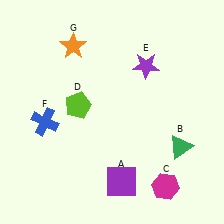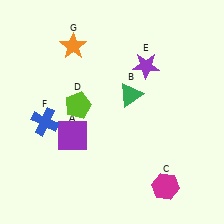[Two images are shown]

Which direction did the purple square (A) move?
The purple square (A) moved left.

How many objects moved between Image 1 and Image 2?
2 objects moved between the two images.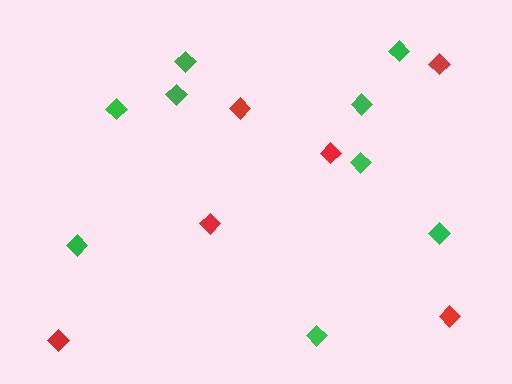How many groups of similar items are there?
There are 2 groups: one group of red diamonds (6) and one group of green diamonds (9).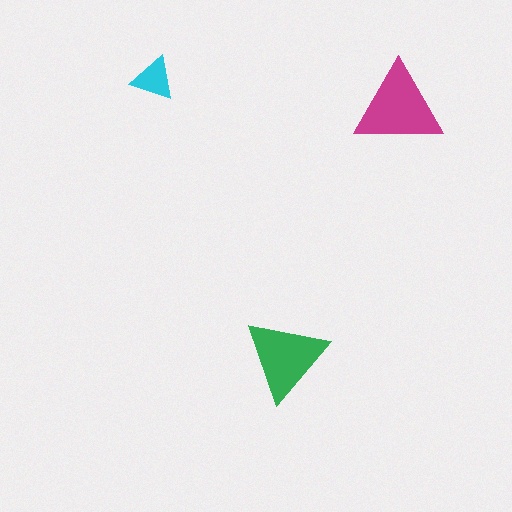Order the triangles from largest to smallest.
the magenta one, the green one, the cyan one.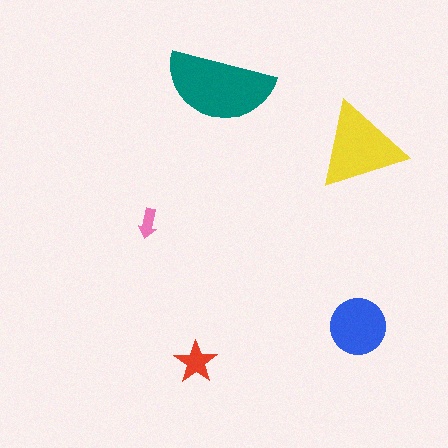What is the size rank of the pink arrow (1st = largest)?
5th.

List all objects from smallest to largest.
The pink arrow, the red star, the blue circle, the yellow triangle, the teal semicircle.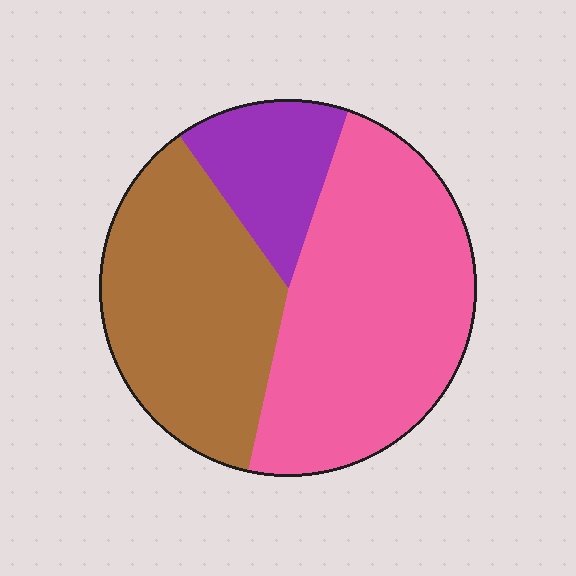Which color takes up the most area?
Pink, at roughly 50%.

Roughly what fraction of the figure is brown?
Brown covers around 35% of the figure.